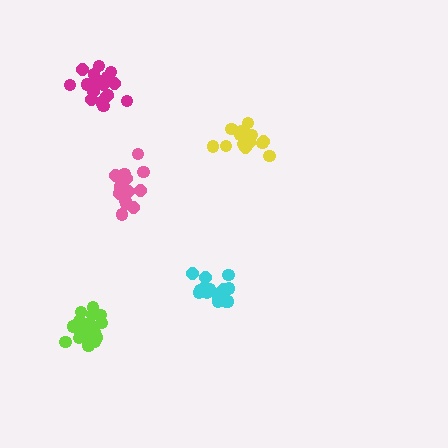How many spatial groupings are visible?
There are 5 spatial groupings.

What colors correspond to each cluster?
The clusters are colored: yellow, cyan, magenta, pink, lime.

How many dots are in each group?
Group 1: 17 dots, Group 2: 16 dots, Group 3: 20 dots, Group 4: 15 dots, Group 5: 21 dots (89 total).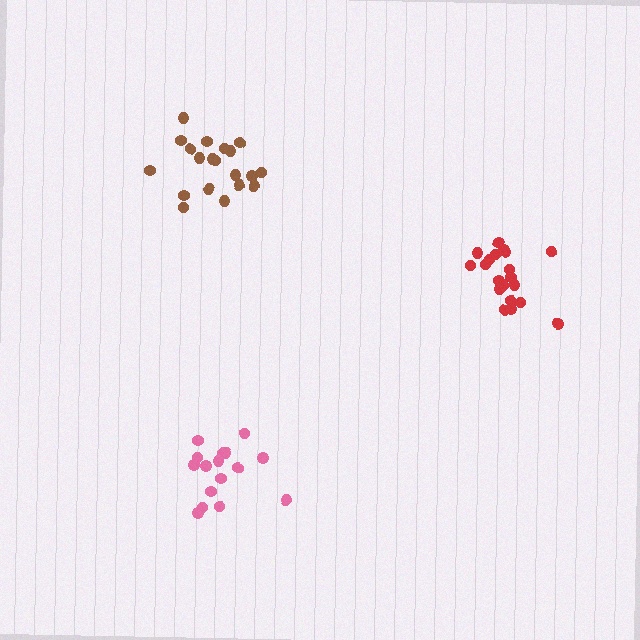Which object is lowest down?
The pink cluster is bottommost.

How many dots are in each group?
Group 1: 16 dots, Group 2: 20 dots, Group 3: 20 dots (56 total).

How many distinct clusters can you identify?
There are 3 distinct clusters.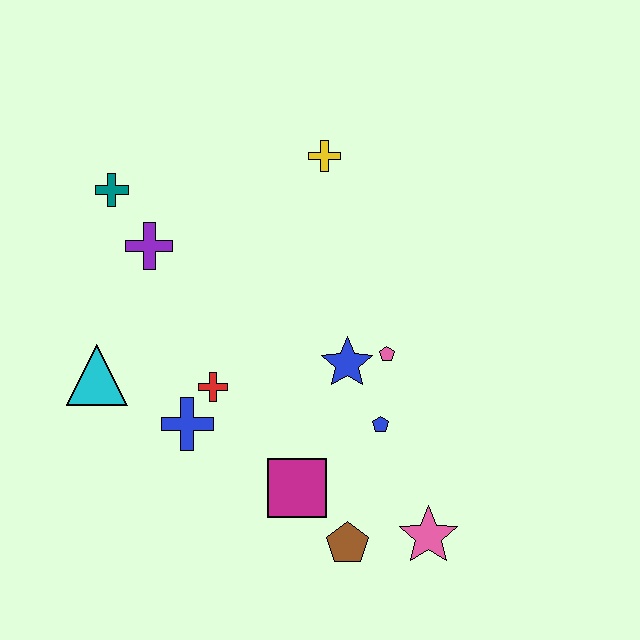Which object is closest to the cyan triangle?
The blue cross is closest to the cyan triangle.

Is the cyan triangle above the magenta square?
Yes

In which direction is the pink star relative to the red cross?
The pink star is to the right of the red cross.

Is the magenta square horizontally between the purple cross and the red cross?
No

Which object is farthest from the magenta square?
The teal cross is farthest from the magenta square.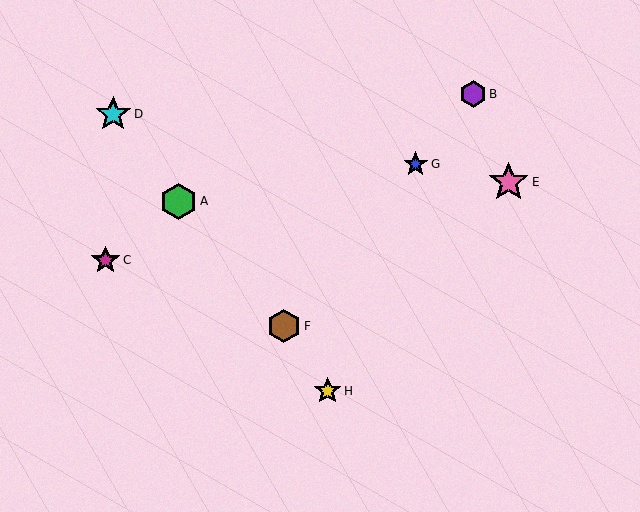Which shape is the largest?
The pink star (labeled E) is the largest.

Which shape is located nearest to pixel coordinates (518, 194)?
The pink star (labeled E) at (509, 182) is nearest to that location.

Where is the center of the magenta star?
The center of the magenta star is at (105, 260).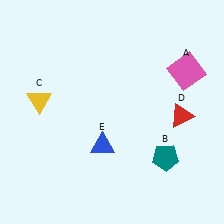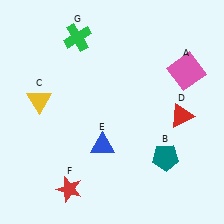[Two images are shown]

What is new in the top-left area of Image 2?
A green cross (G) was added in the top-left area of Image 2.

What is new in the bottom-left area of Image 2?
A red star (F) was added in the bottom-left area of Image 2.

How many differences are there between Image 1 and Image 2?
There are 2 differences between the two images.